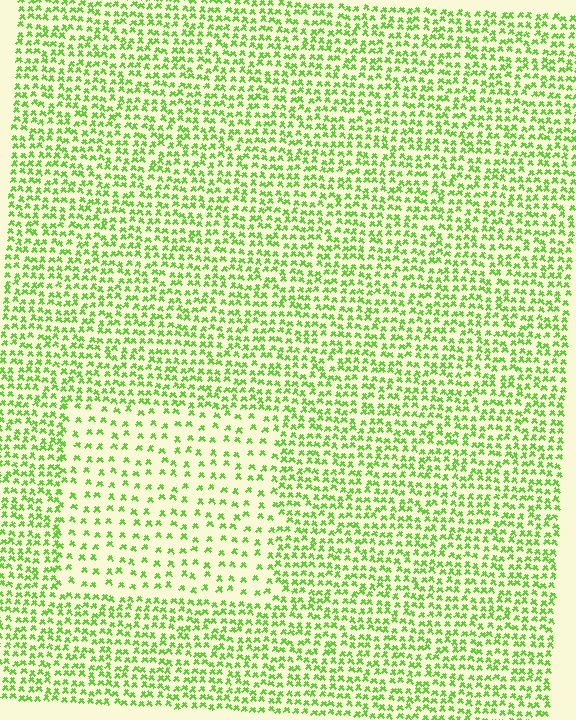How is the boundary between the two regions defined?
The boundary is defined by a change in element density (approximately 2.1x ratio). All elements are the same color, size, and shape.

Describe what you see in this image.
The image contains small lime elements arranged at two different densities. A rectangle-shaped region is visible where the elements are less densely packed than the surrounding area.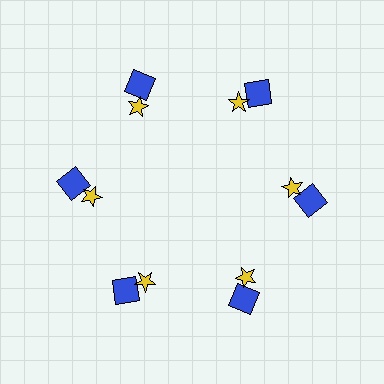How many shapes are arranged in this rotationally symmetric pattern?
There are 12 shapes, arranged in 6 groups of 2.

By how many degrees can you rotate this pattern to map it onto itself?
The pattern maps onto itself every 60 degrees of rotation.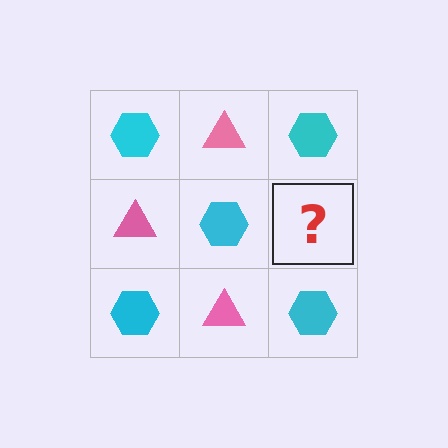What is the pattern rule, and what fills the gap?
The rule is that it alternates cyan hexagon and pink triangle in a checkerboard pattern. The gap should be filled with a pink triangle.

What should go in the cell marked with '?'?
The missing cell should contain a pink triangle.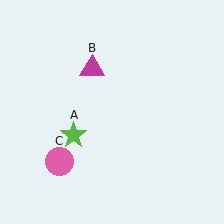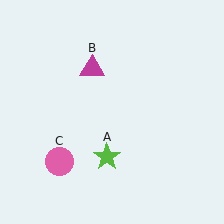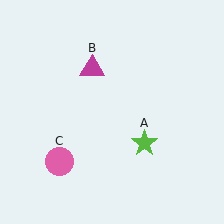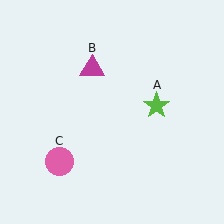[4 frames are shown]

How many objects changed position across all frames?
1 object changed position: lime star (object A).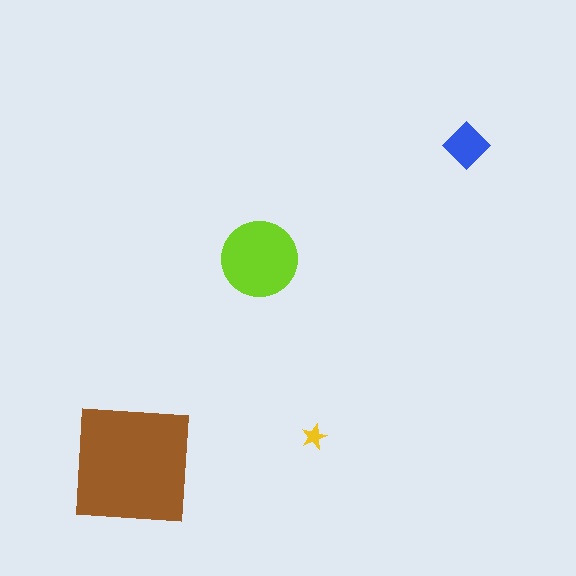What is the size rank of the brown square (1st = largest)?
1st.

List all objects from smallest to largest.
The yellow star, the blue diamond, the lime circle, the brown square.